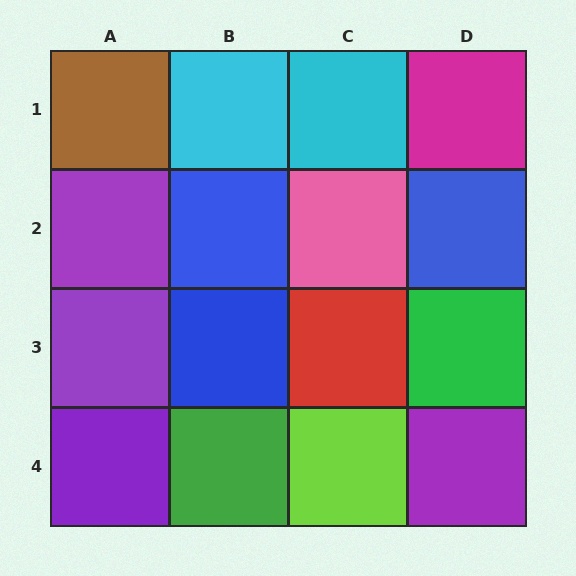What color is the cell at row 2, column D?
Blue.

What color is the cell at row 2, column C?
Pink.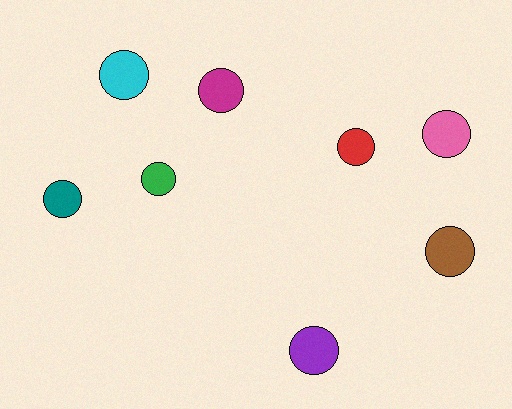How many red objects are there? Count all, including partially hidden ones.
There is 1 red object.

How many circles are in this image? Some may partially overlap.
There are 8 circles.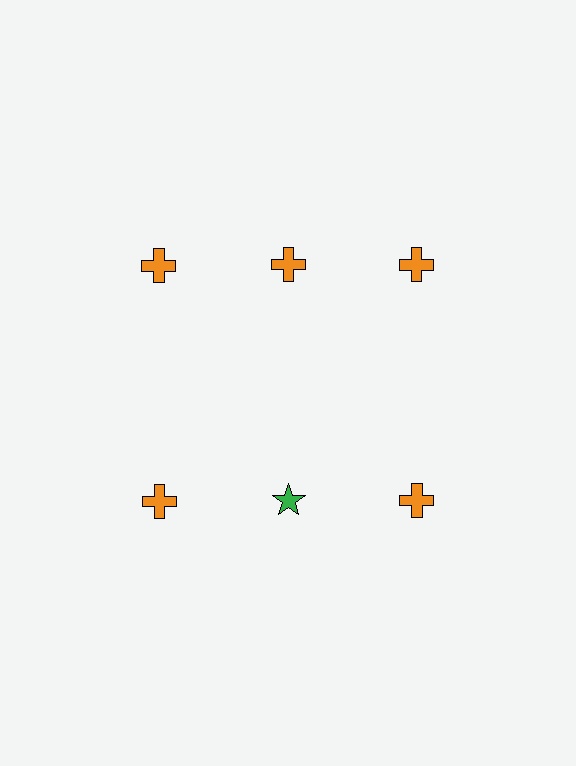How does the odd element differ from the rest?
It differs in both color (green instead of orange) and shape (star instead of cross).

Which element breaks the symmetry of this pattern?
The green star in the second row, second from left column breaks the symmetry. All other shapes are orange crosses.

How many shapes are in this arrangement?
There are 6 shapes arranged in a grid pattern.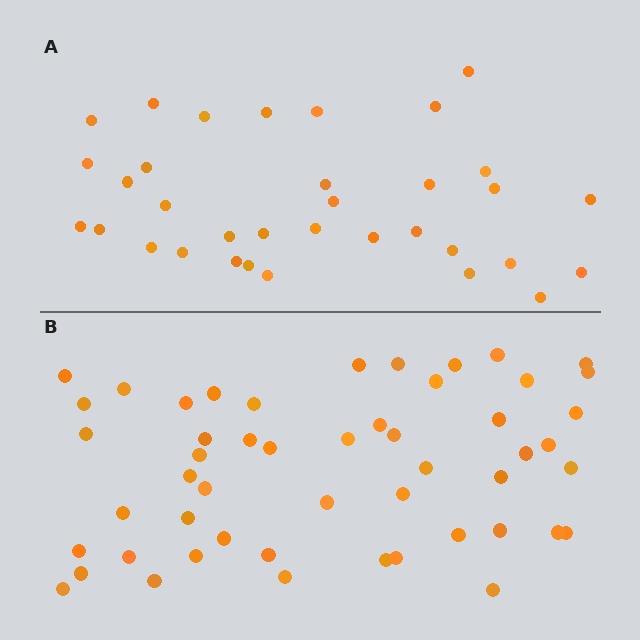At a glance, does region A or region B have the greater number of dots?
Region B (the bottom region) has more dots.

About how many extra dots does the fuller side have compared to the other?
Region B has approximately 15 more dots than region A.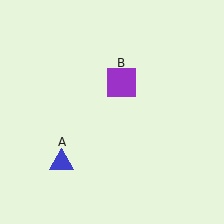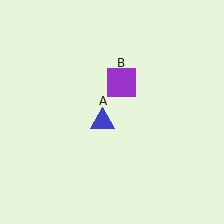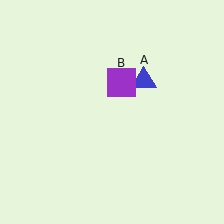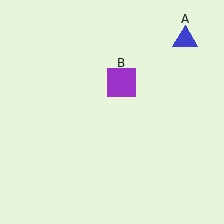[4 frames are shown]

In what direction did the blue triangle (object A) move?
The blue triangle (object A) moved up and to the right.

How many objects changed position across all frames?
1 object changed position: blue triangle (object A).